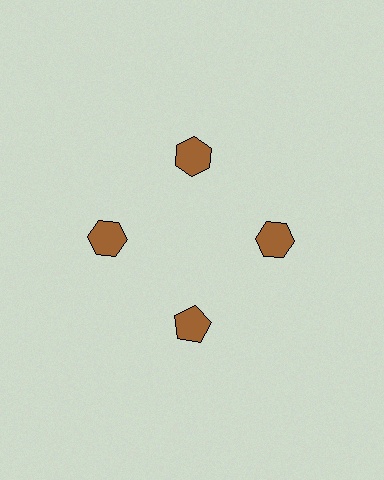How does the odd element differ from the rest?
It has a different shape: pentagon instead of hexagon.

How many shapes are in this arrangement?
There are 4 shapes arranged in a ring pattern.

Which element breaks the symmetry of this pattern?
The brown pentagon at roughly the 6 o'clock position breaks the symmetry. All other shapes are brown hexagons.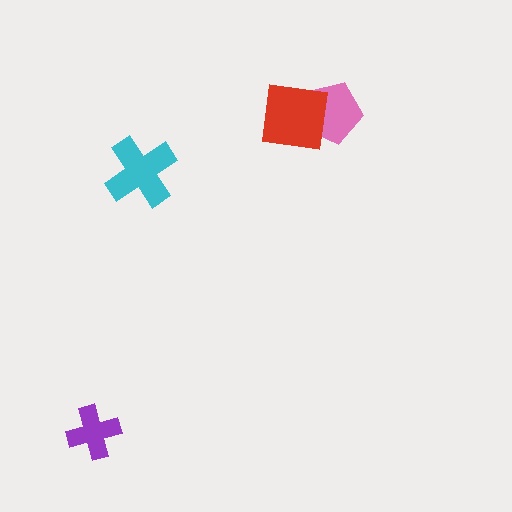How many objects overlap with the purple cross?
0 objects overlap with the purple cross.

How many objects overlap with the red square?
1 object overlaps with the red square.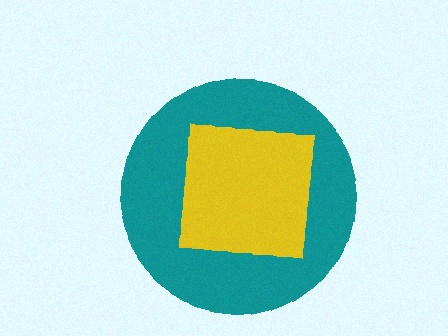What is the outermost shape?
The teal circle.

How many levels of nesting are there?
2.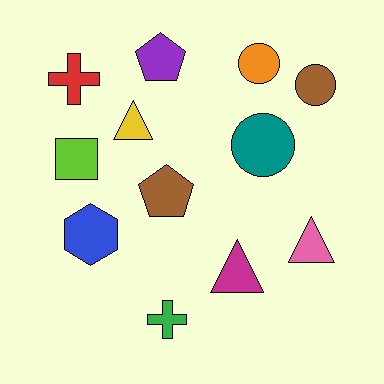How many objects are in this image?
There are 12 objects.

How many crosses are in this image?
There are 2 crosses.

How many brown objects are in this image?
There are 2 brown objects.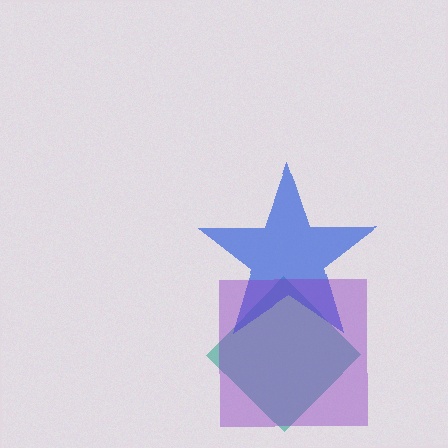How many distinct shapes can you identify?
There are 3 distinct shapes: a teal diamond, a blue star, a purple square.